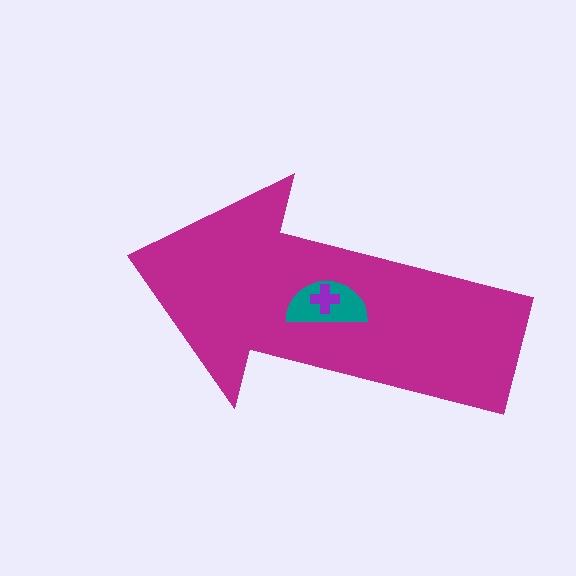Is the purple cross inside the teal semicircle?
Yes.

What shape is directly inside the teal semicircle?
The purple cross.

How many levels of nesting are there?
3.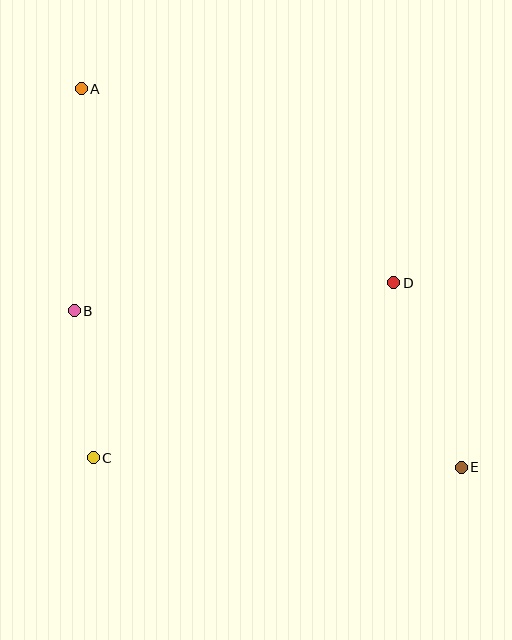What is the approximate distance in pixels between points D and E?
The distance between D and E is approximately 197 pixels.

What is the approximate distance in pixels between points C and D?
The distance between C and D is approximately 348 pixels.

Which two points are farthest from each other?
Points A and E are farthest from each other.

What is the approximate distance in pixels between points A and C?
The distance between A and C is approximately 369 pixels.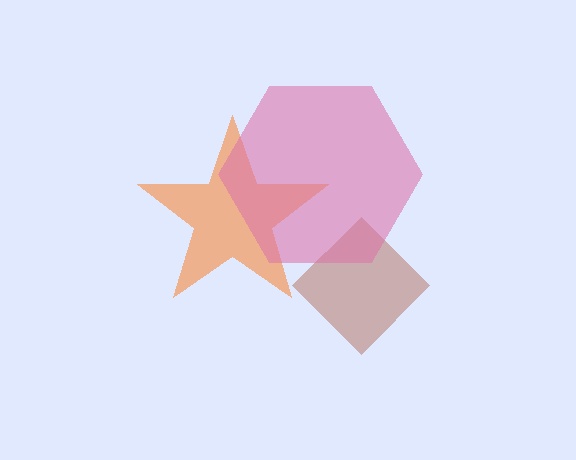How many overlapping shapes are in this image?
There are 3 overlapping shapes in the image.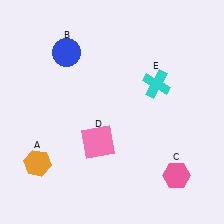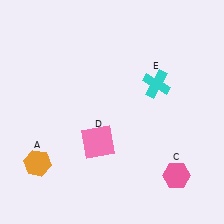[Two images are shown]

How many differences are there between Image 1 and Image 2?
There is 1 difference between the two images.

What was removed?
The blue circle (B) was removed in Image 2.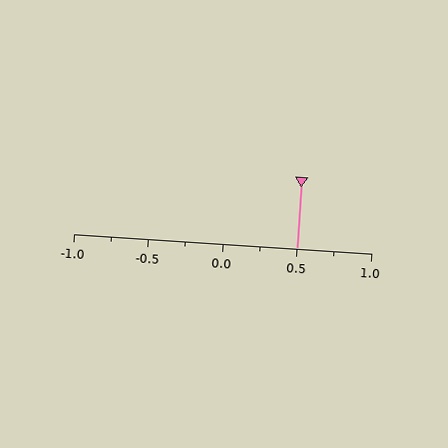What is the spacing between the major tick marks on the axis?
The major ticks are spaced 0.5 apart.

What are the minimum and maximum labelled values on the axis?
The axis runs from -1.0 to 1.0.